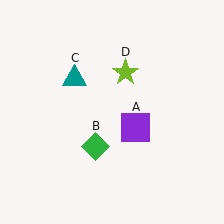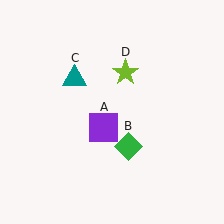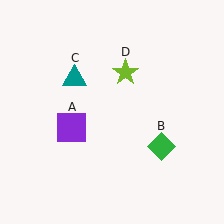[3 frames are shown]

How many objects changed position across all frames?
2 objects changed position: purple square (object A), green diamond (object B).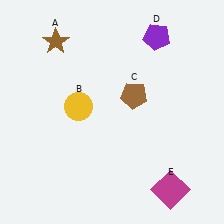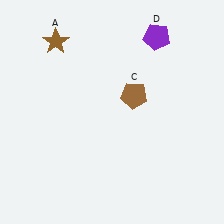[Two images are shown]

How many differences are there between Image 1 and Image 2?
There are 2 differences between the two images.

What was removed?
The yellow circle (B), the magenta square (E) were removed in Image 2.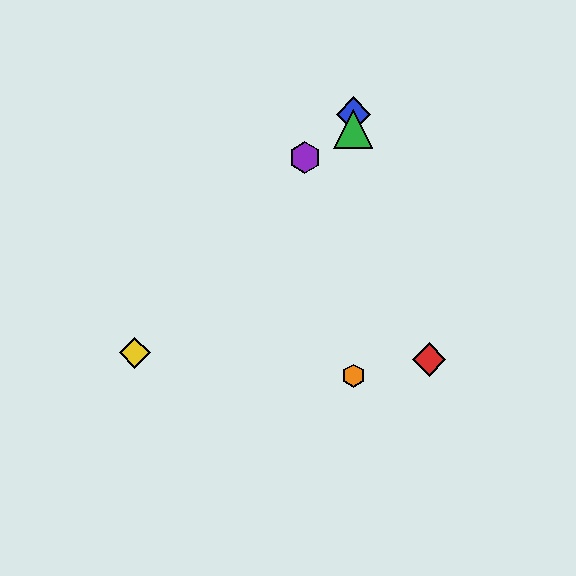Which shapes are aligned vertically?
The blue diamond, the green triangle, the orange hexagon are aligned vertically.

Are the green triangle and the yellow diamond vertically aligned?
No, the green triangle is at x≈353 and the yellow diamond is at x≈135.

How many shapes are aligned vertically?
3 shapes (the blue diamond, the green triangle, the orange hexagon) are aligned vertically.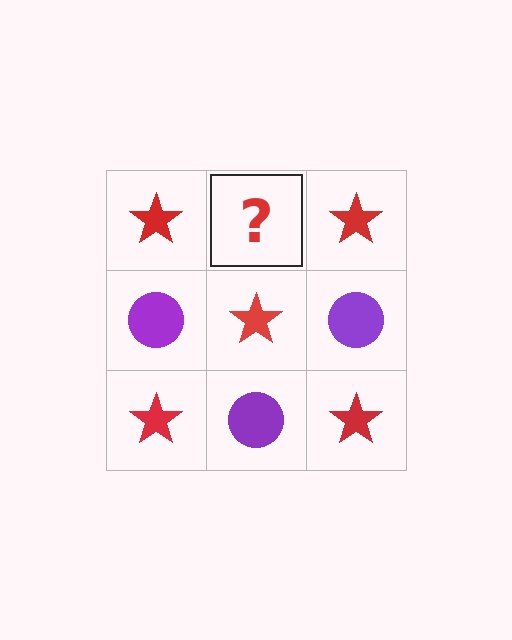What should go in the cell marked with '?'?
The missing cell should contain a purple circle.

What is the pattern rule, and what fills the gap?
The rule is that it alternates red star and purple circle in a checkerboard pattern. The gap should be filled with a purple circle.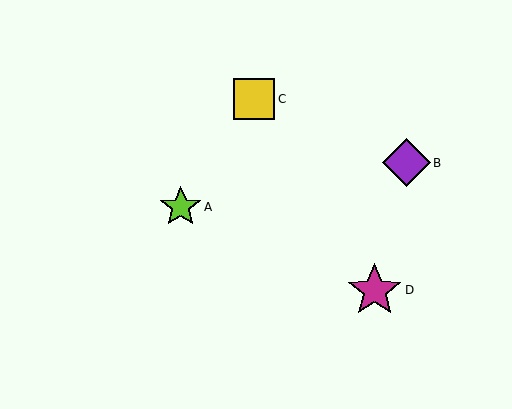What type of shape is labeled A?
Shape A is a lime star.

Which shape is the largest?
The magenta star (labeled D) is the largest.